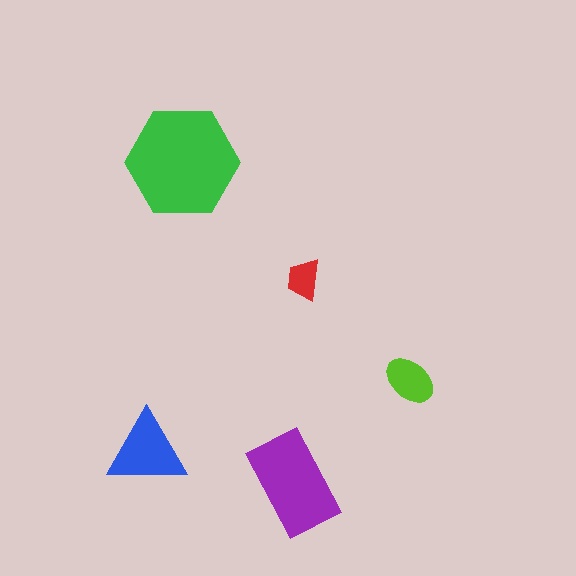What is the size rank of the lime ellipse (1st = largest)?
4th.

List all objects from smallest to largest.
The red trapezoid, the lime ellipse, the blue triangle, the purple rectangle, the green hexagon.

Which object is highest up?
The green hexagon is topmost.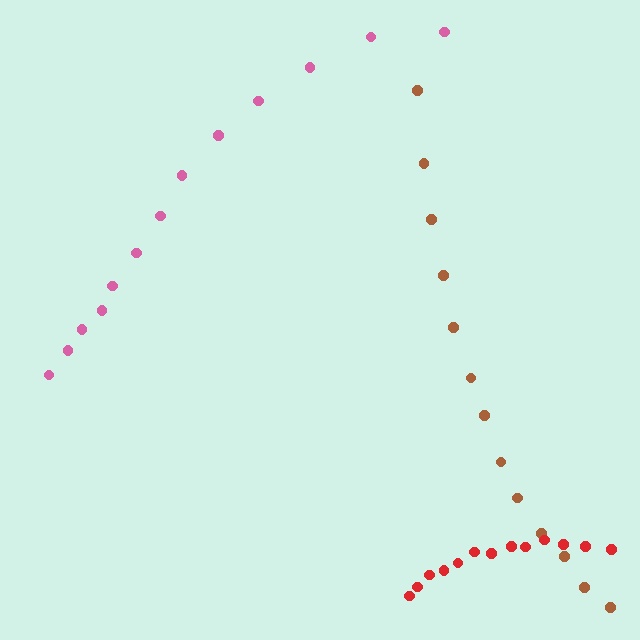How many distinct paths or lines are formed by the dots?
There are 3 distinct paths.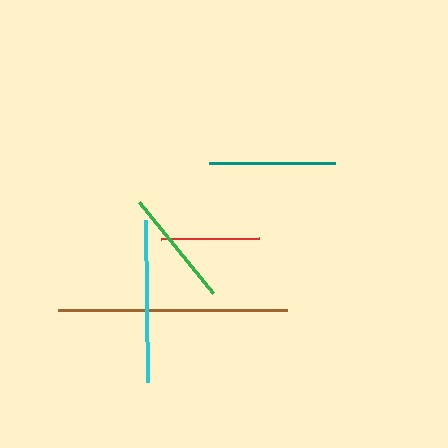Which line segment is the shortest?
The red line is the shortest at approximately 97 pixels.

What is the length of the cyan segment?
The cyan segment is approximately 162 pixels long.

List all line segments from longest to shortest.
From longest to shortest: brown, cyan, teal, green, red.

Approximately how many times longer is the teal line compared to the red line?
The teal line is approximately 1.3 times the length of the red line.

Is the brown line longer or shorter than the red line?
The brown line is longer than the red line.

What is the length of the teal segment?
The teal segment is approximately 126 pixels long.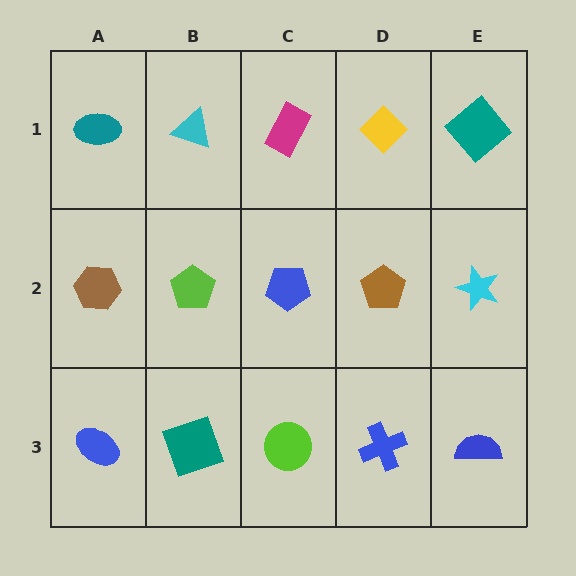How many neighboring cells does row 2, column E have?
3.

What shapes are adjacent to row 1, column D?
A brown pentagon (row 2, column D), a magenta rectangle (row 1, column C), a teal diamond (row 1, column E).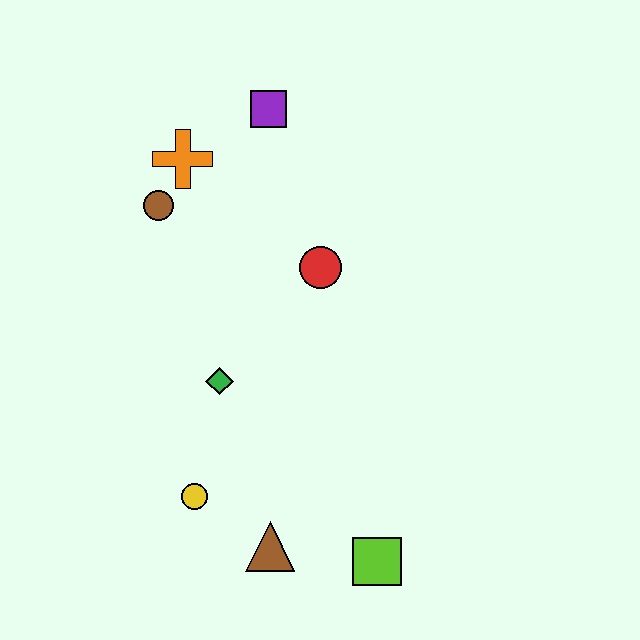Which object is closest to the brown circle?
The orange cross is closest to the brown circle.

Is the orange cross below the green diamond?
No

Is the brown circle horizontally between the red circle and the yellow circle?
No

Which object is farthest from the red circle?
The lime square is farthest from the red circle.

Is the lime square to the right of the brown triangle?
Yes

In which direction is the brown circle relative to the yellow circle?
The brown circle is above the yellow circle.